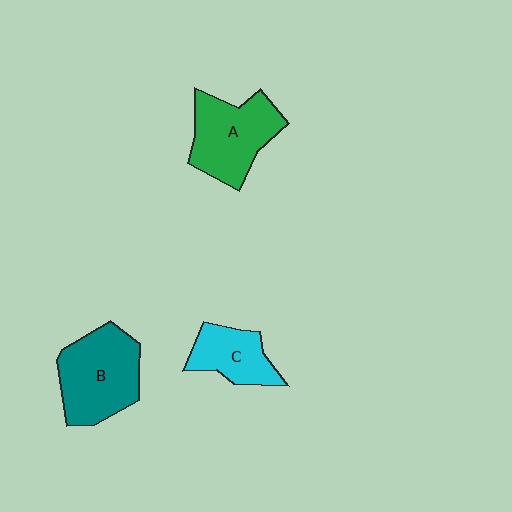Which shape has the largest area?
Shape B (teal).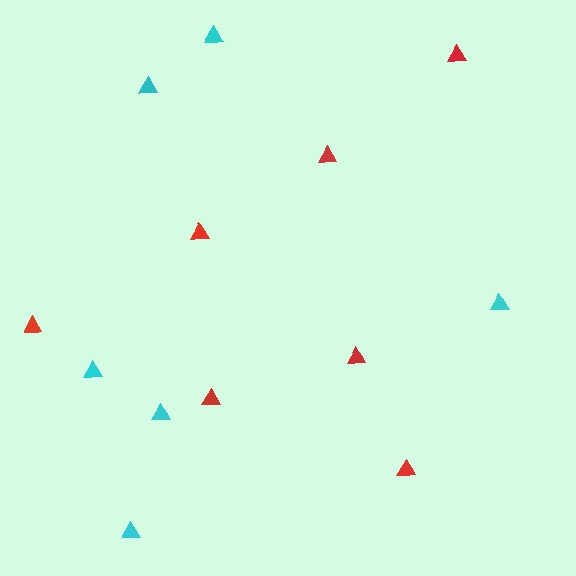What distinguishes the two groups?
There are 2 groups: one group of red triangles (7) and one group of cyan triangles (6).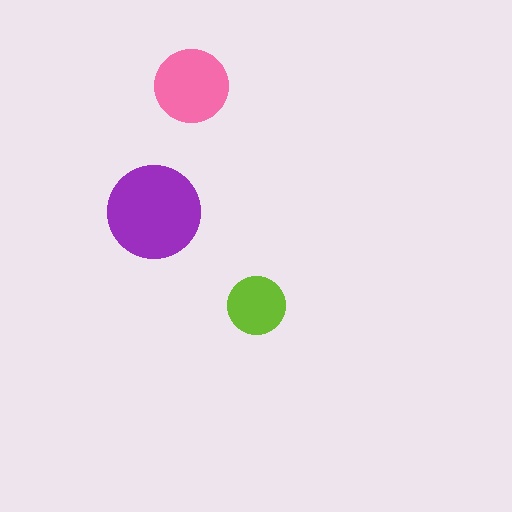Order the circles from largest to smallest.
the purple one, the pink one, the lime one.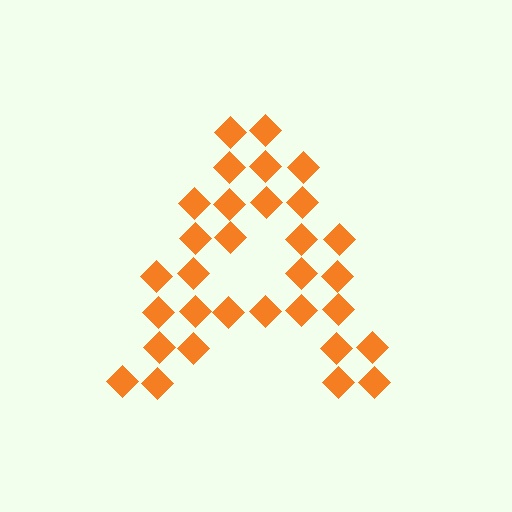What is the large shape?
The large shape is the letter A.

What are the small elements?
The small elements are diamonds.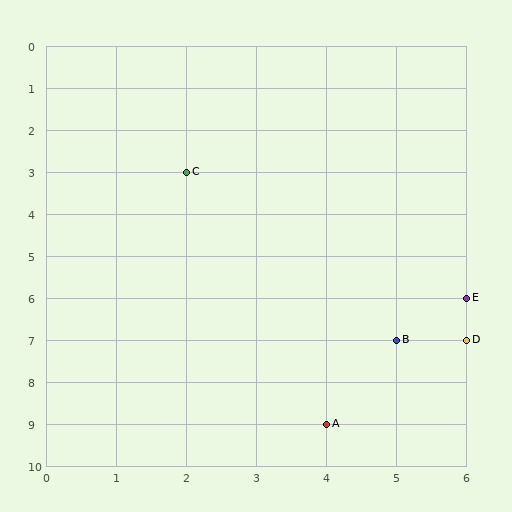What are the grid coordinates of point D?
Point D is at grid coordinates (6, 7).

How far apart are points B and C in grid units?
Points B and C are 3 columns and 4 rows apart (about 5.0 grid units diagonally).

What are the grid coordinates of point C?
Point C is at grid coordinates (2, 3).